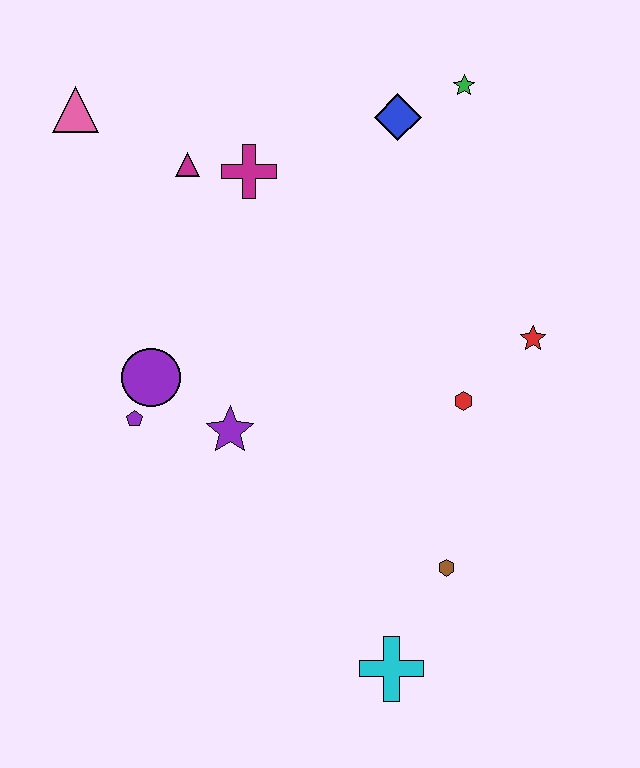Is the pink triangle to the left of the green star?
Yes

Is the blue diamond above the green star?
No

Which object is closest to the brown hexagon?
The cyan cross is closest to the brown hexagon.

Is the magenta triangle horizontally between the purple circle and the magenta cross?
Yes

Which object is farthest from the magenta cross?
The cyan cross is farthest from the magenta cross.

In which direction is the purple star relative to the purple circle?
The purple star is to the right of the purple circle.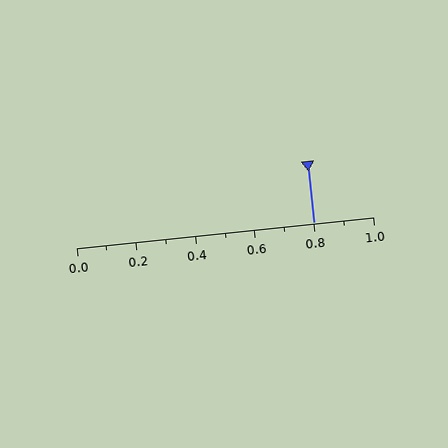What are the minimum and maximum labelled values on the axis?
The axis runs from 0.0 to 1.0.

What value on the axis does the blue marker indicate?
The marker indicates approximately 0.8.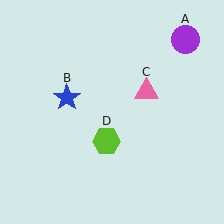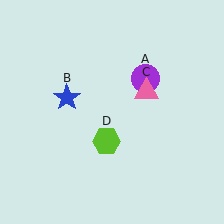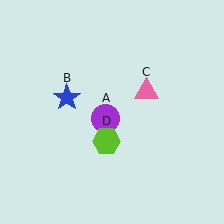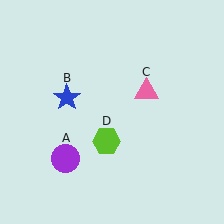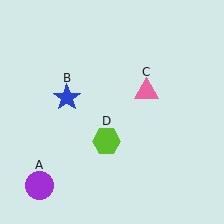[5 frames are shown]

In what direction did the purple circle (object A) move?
The purple circle (object A) moved down and to the left.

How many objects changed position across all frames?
1 object changed position: purple circle (object A).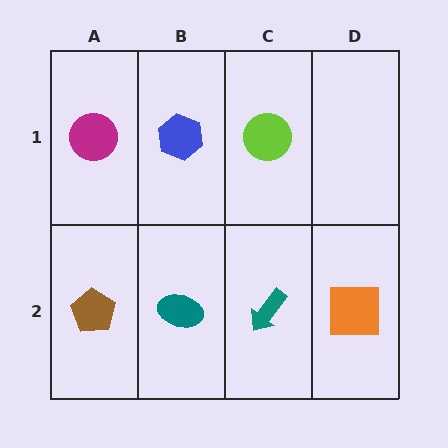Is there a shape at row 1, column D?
No, that cell is empty.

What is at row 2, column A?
A brown pentagon.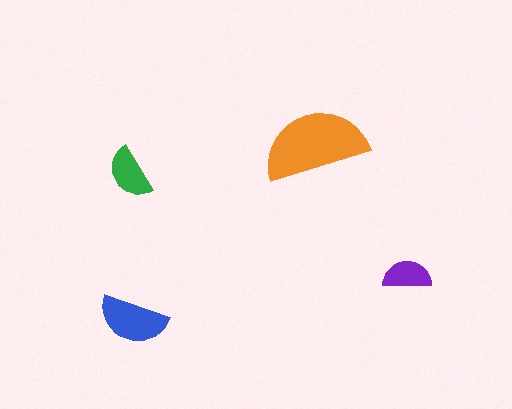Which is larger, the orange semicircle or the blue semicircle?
The orange one.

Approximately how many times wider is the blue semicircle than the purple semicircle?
About 1.5 times wider.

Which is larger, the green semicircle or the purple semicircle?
The green one.